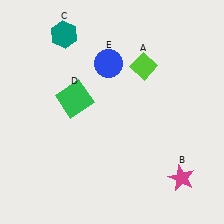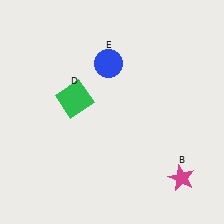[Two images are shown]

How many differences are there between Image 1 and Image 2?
There are 2 differences between the two images.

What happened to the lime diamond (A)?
The lime diamond (A) was removed in Image 2. It was in the top-right area of Image 1.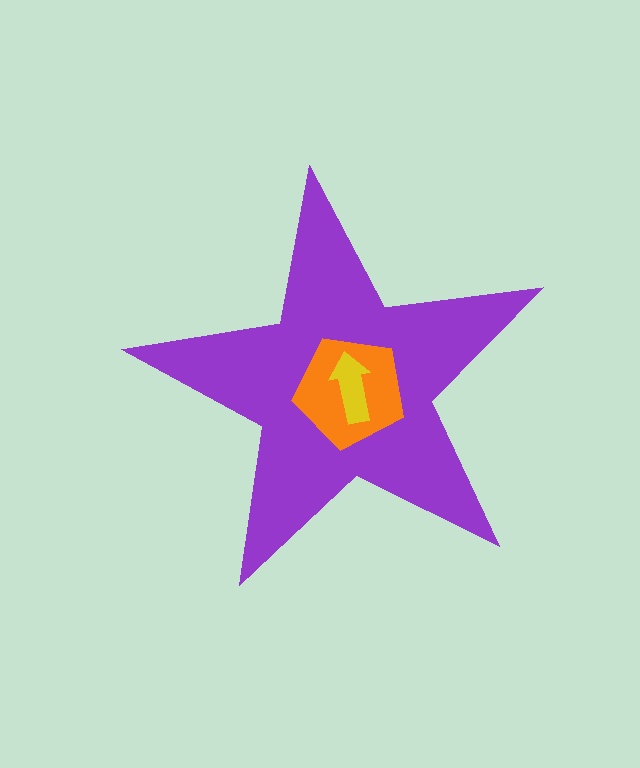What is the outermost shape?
The purple star.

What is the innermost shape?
The yellow arrow.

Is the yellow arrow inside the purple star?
Yes.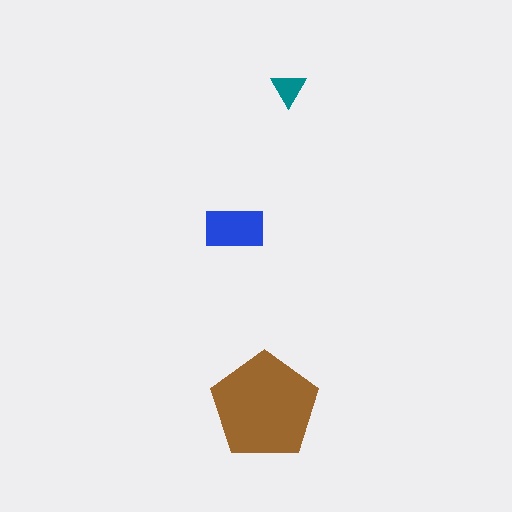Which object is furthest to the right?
The teal triangle is rightmost.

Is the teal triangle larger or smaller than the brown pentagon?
Smaller.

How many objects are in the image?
There are 3 objects in the image.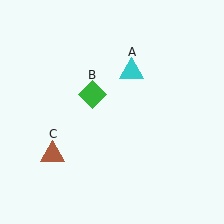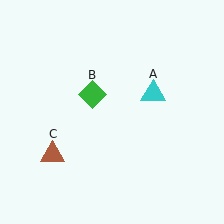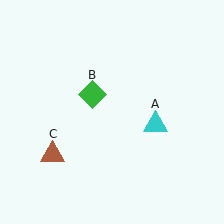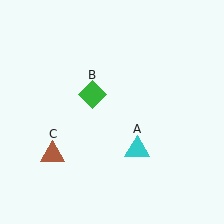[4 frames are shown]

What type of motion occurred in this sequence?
The cyan triangle (object A) rotated clockwise around the center of the scene.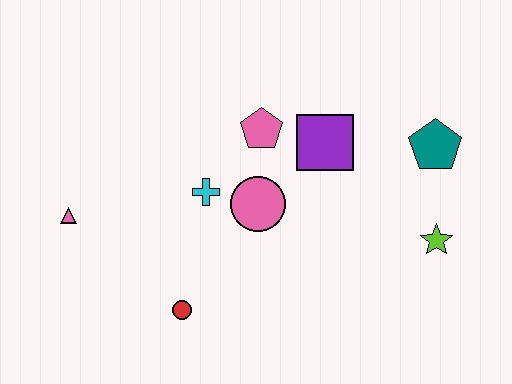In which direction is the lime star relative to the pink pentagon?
The lime star is to the right of the pink pentagon.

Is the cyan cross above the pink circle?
Yes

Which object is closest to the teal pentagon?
The lime star is closest to the teal pentagon.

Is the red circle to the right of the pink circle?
No